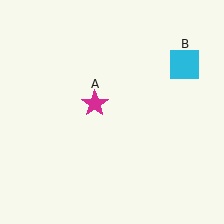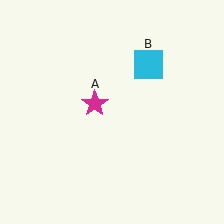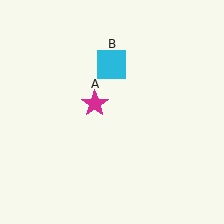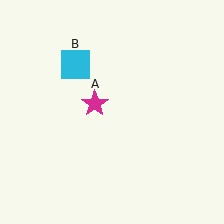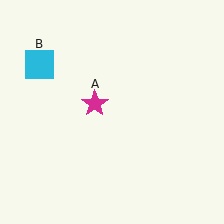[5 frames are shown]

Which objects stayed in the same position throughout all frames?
Magenta star (object A) remained stationary.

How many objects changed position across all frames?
1 object changed position: cyan square (object B).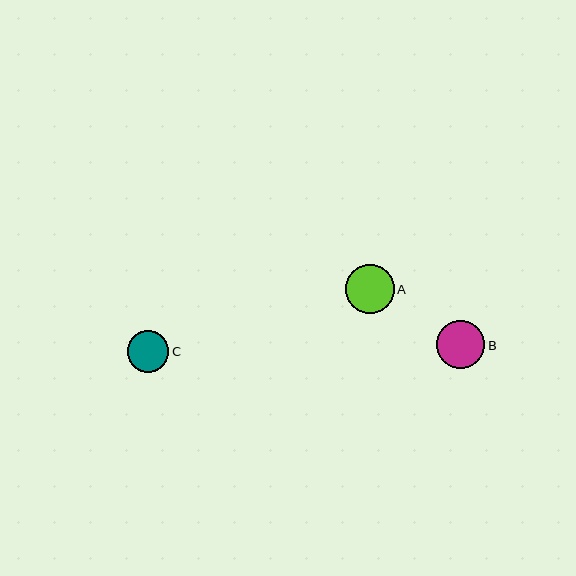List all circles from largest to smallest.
From largest to smallest: A, B, C.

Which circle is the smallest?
Circle C is the smallest with a size of approximately 41 pixels.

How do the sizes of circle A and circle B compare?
Circle A and circle B are approximately the same size.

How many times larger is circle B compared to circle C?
Circle B is approximately 1.2 times the size of circle C.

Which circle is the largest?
Circle A is the largest with a size of approximately 48 pixels.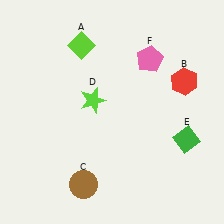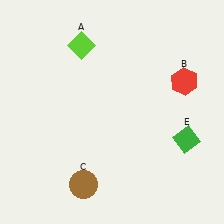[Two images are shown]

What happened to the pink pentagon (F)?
The pink pentagon (F) was removed in Image 2. It was in the top-right area of Image 1.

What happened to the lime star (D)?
The lime star (D) was removed in Image 2. It was in the top-left area of Image 1.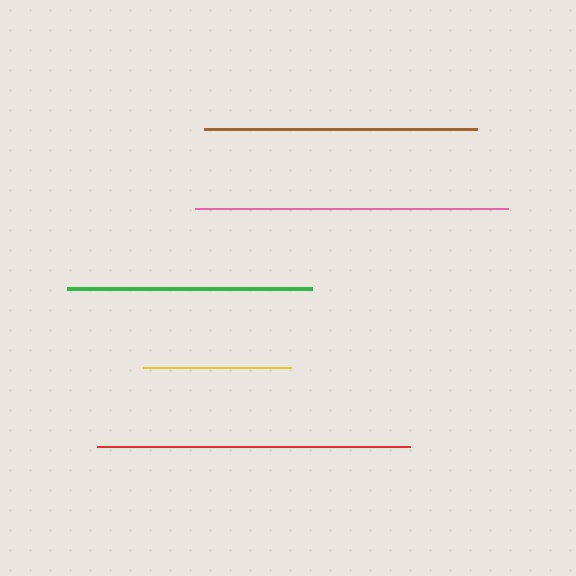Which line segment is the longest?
The red line is the longest at approximately 313 pixels.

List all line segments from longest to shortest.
From longest to shortest: red, pink, brown, green, yellow.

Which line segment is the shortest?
The yellow line is the shortest at approximately 148 pixels.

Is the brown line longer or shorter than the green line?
The brown line is longer than the green line.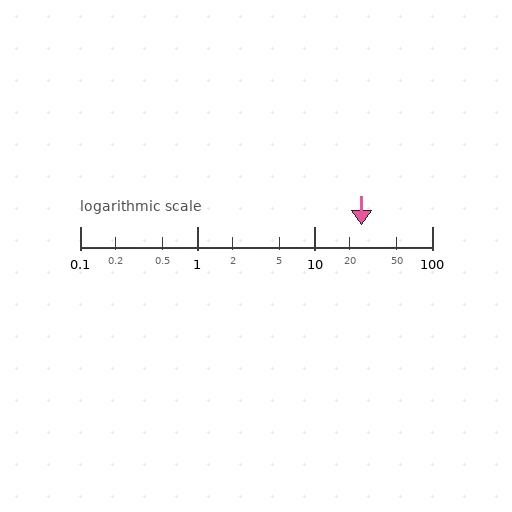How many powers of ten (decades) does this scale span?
The scale spans 3 decades, from 0.1 to 100.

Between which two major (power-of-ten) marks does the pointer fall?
The pointer is between 10 and 100.